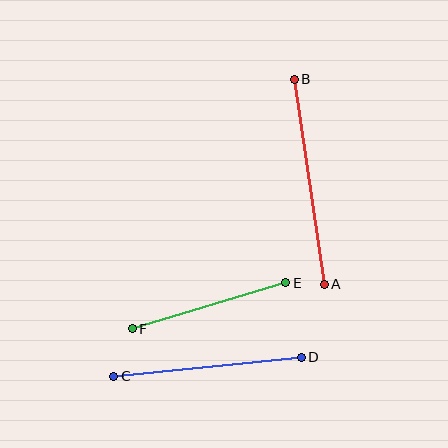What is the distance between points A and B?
The distance is approximately 207 pixels.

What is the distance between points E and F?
The distance is approximately 160 pixels.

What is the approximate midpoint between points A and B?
The midpoint is at approximately (309, 182) pixels.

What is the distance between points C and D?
The distance is approximately 188 pixels.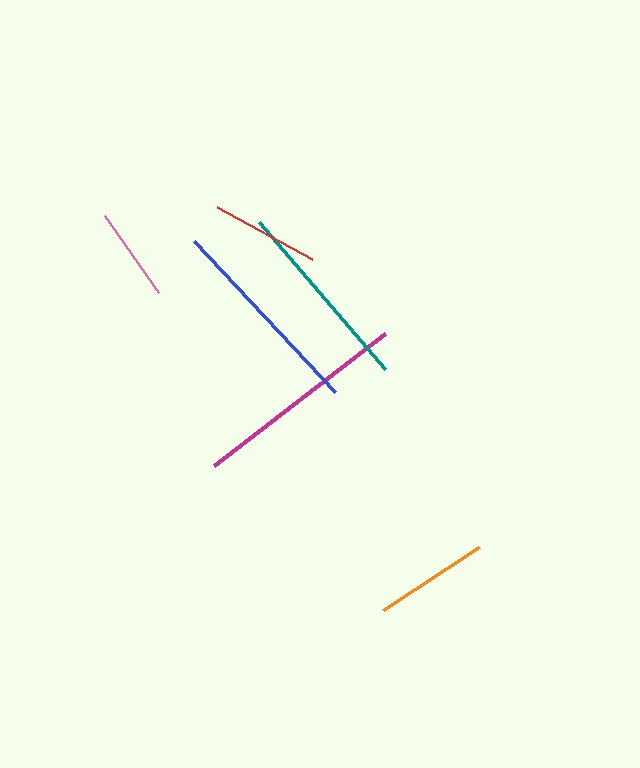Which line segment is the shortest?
The pink line is the shortest at approximately 94 pixels.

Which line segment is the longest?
The magenta line is the longest at approximately 216 pixels.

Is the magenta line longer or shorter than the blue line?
The magenta line is longer than the blue line.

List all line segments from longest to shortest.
From longest to shortest: magenta, blue, teal, orange, red, pink.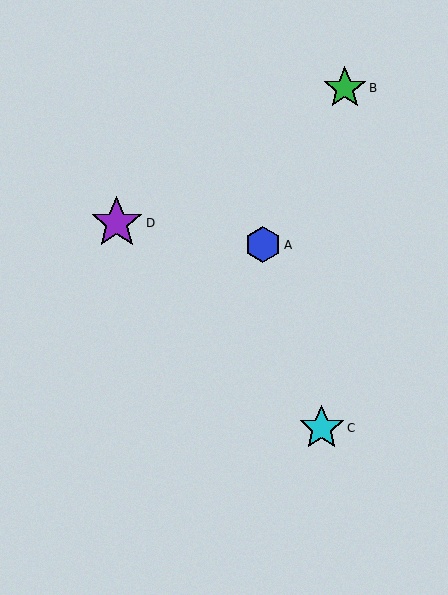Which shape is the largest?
The purple star (labeled D) is the largest.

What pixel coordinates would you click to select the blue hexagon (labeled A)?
Click at (263, 245) to select the blue hexagon A.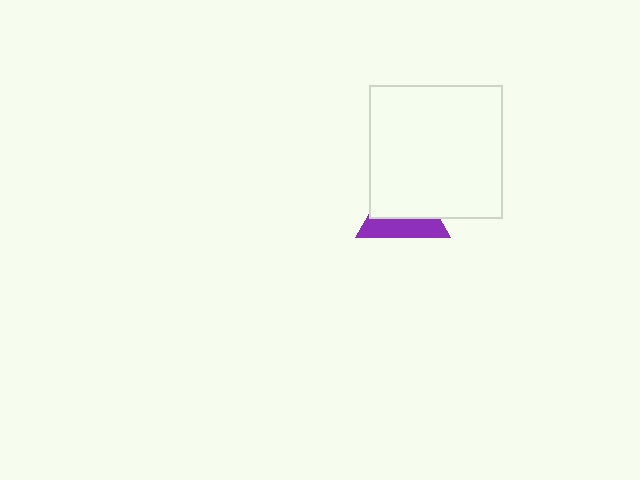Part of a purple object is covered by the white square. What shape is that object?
It is a triangle.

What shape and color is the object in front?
The object in front is a white square.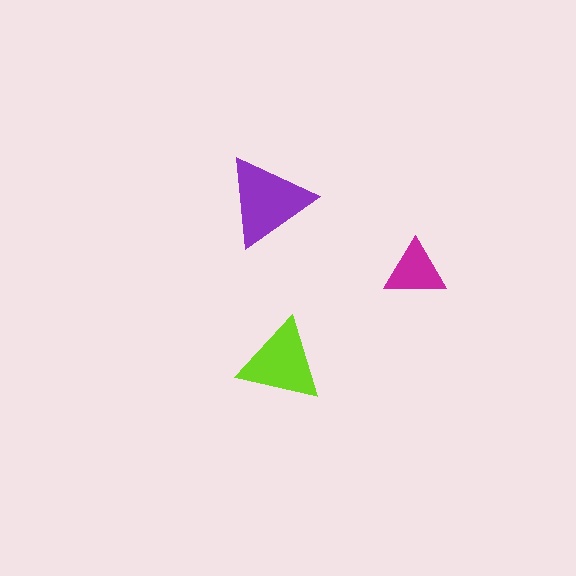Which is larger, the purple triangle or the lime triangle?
The purple one.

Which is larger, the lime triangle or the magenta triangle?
The lime one.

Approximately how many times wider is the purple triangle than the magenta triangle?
About 1.5 times wider.